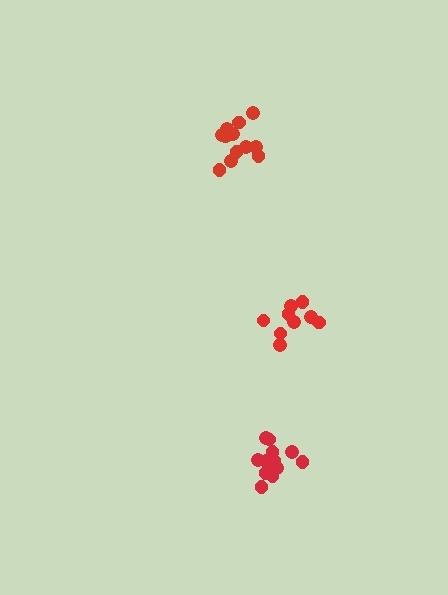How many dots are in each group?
Group 1: 13 dots, Group 2: 9 dots, Group 3: 13 dots (35 total).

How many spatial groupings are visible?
There are 3 spatial groupings.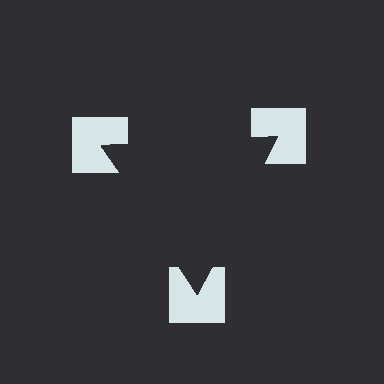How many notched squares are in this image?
There are 3 — one at each vertex of the illusory triangle.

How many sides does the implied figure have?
3 sides.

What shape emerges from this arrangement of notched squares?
An illusory triangle — its edges are inferred from the aligned wedge cuts in the notched squares, not physically drawn.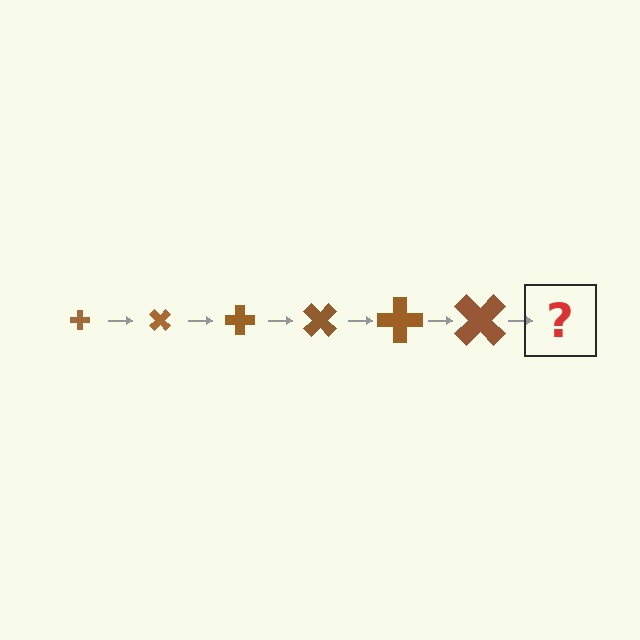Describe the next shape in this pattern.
It should be a cross, larger than the previous one and rotated 270 degrees from the start.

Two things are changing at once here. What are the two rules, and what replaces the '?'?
The two rules are that the cross grows larger each step and it rotates 45 degrees each step. The '?' should be a cross, larger than the previous one and rotated 270 degrees from the start.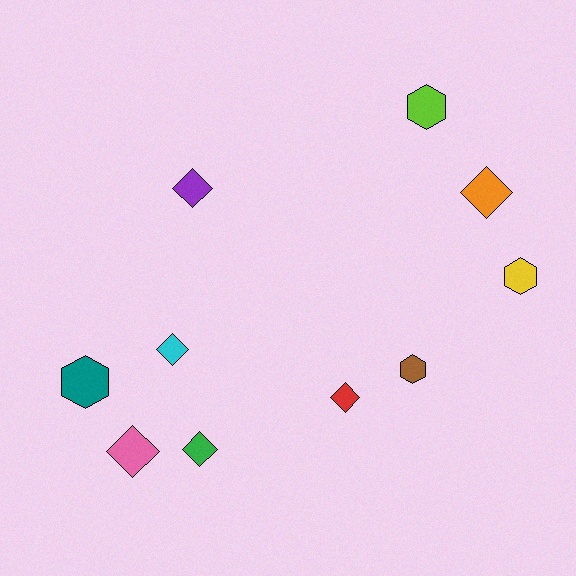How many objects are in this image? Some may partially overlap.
There are 10 objects.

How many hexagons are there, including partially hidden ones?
There are 4 hexagons.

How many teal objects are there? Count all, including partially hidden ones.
There is 1 teal object.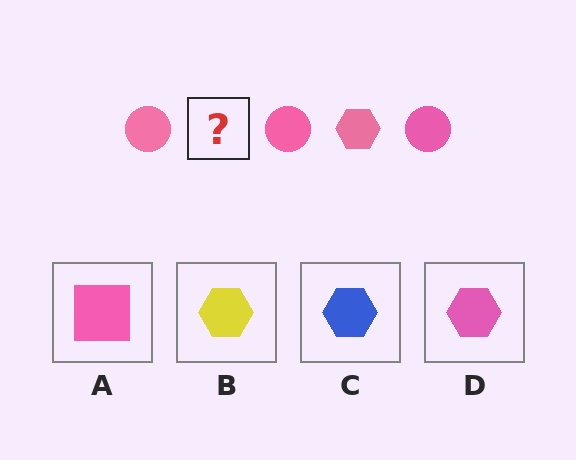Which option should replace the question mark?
Option D.